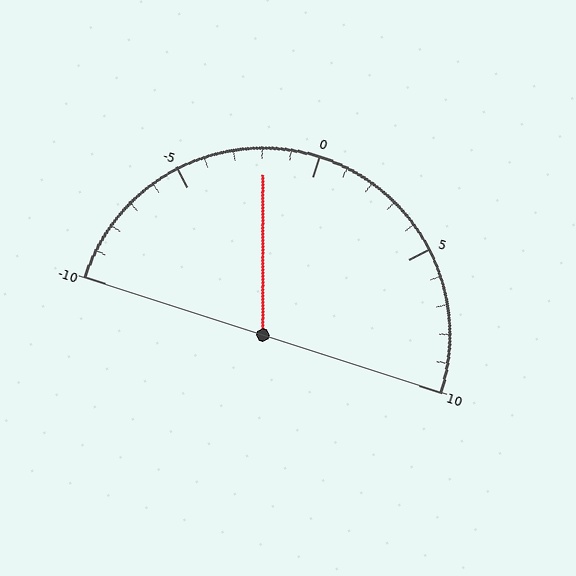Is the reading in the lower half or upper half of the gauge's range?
The reading is in the lower half of the range (-10 to 10).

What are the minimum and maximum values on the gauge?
The gauge ranges from -10 to 10.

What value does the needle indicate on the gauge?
The needle indicates approximately -2.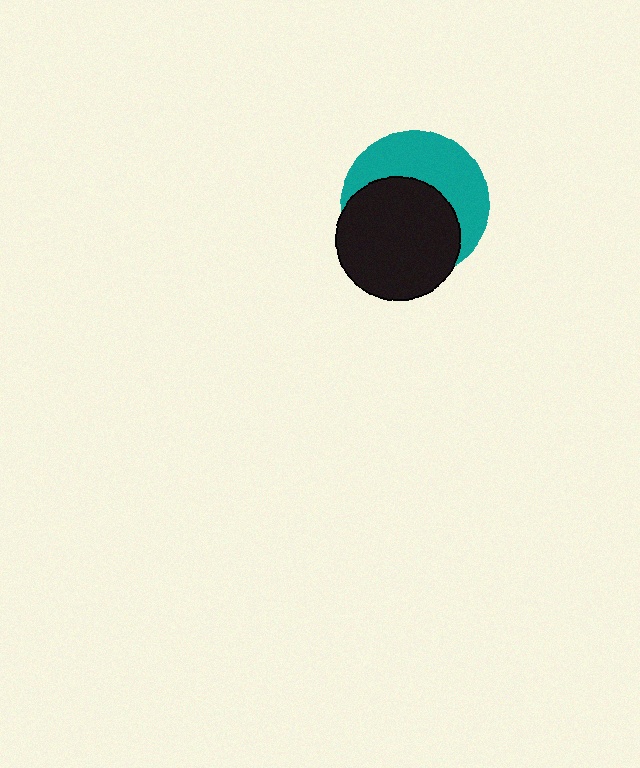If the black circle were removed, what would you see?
You would see the complete teal circle.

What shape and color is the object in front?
The object in front is a black circle.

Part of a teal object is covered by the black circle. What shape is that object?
It is a circle.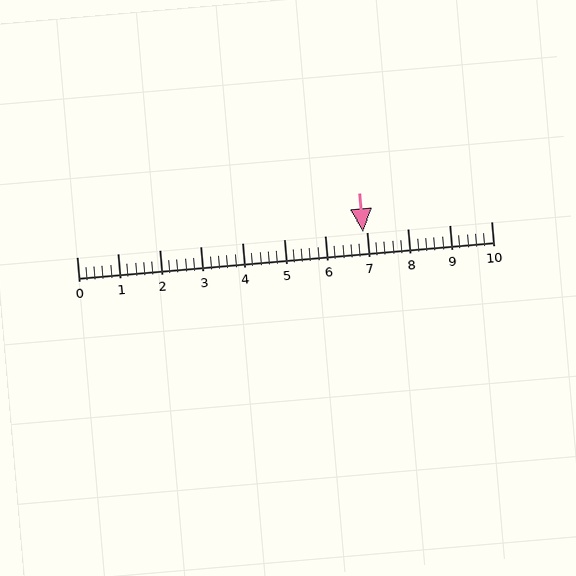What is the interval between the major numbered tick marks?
The major tick marks are spaced 1 units apart.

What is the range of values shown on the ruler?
The ruler shows values from 0 to 10.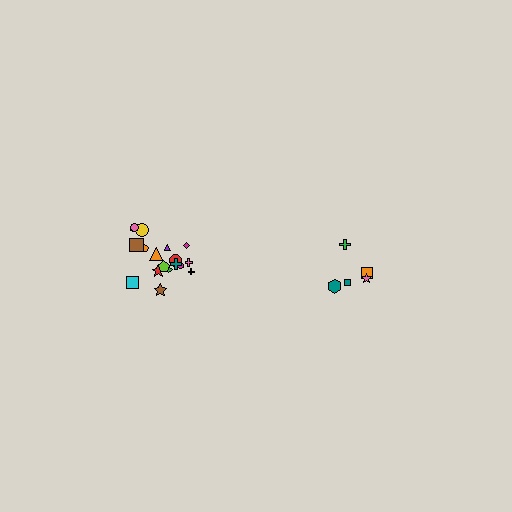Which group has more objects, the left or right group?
The left group.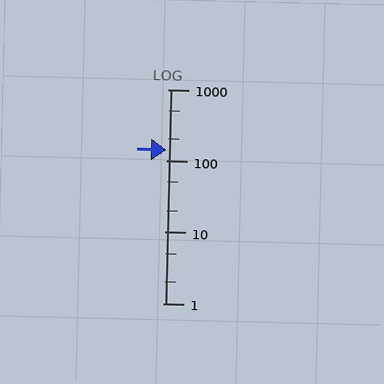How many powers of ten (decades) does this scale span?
The scale spans 3 decades, from 1 to 1000.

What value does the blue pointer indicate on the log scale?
The pointer indicates approximately 140.